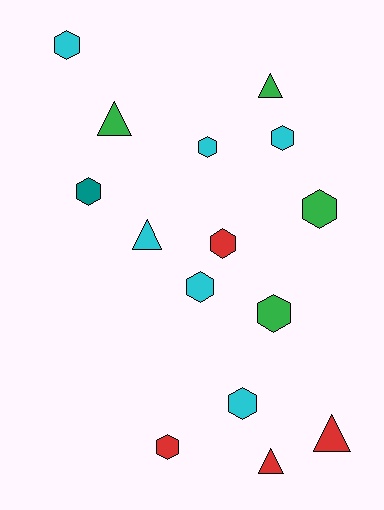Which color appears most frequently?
Cyan, with 6 objects.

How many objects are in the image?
There are 15 objects.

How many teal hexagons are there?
There is 1 teal hexagon.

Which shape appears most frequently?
Hexagon, with 10 objects.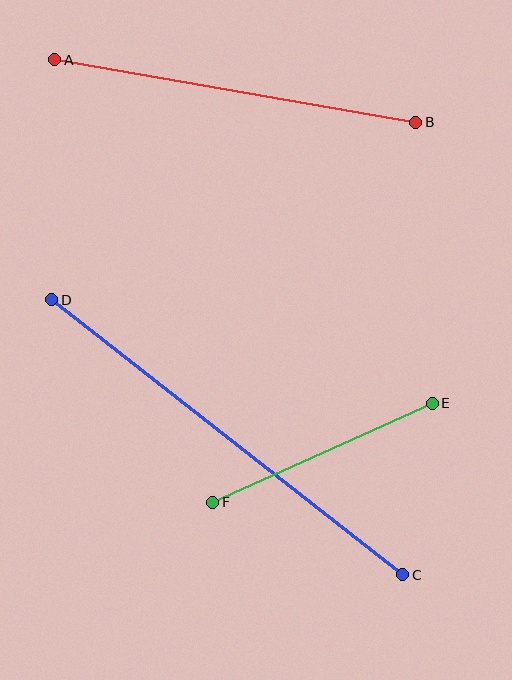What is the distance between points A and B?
The distance is approximately 367 pixels.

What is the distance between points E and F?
The distance is approximately 241 pixels.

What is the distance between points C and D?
The distance is approximately 446 pixels.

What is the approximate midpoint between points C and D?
The midpoint is at approximately (227, 437) pixels.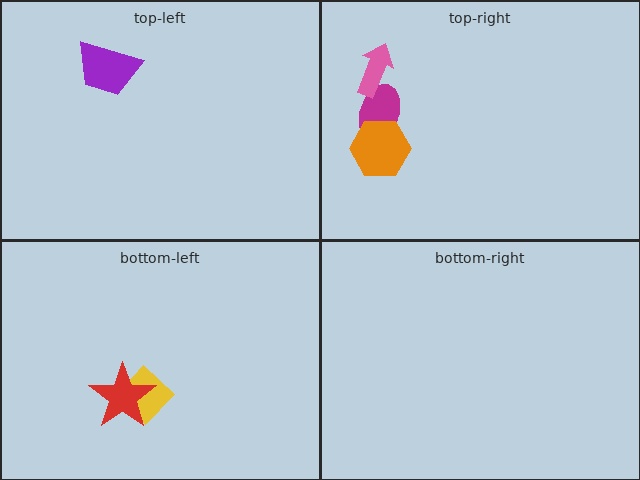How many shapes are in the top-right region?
3.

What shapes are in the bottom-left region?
The yellow diamond, the red star.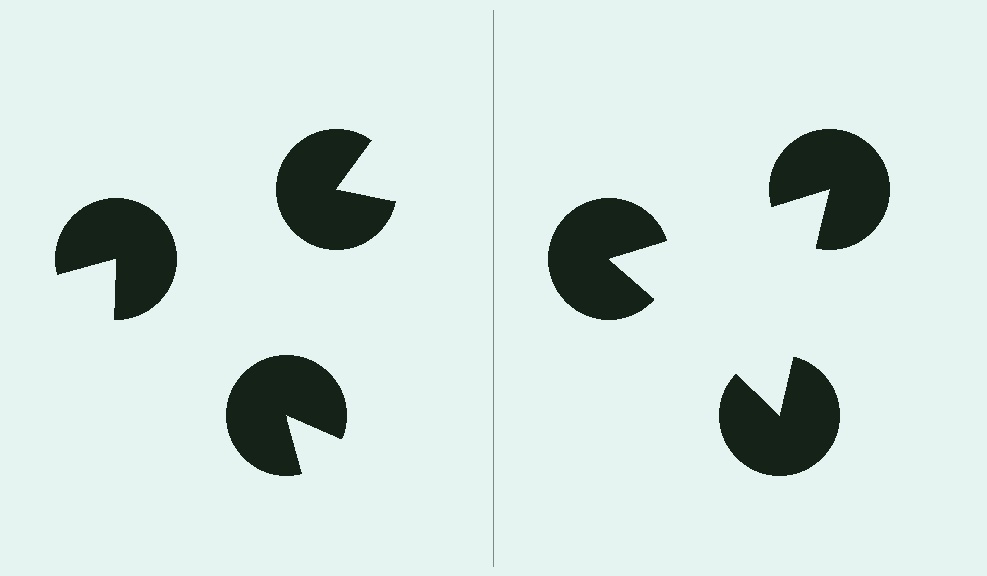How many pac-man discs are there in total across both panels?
6 — 3 on each side.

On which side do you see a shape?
An illusory triangle appears on the right side. On the left side the wedge cuts are rotated, so no coherent shape forms.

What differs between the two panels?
The pac-man discs are positioned identically on both sides; only the wedge orientations differ. On the right they align to a triangle; on the left they are misaligned.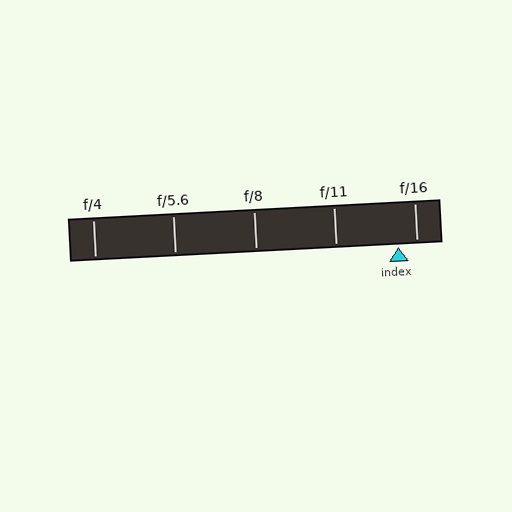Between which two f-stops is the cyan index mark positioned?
The index mark is between f/11 and f/16.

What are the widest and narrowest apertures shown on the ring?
The widest aperture shown is f/4 and the narrowest is f/16.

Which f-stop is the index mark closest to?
The index mark is closest to f/16.